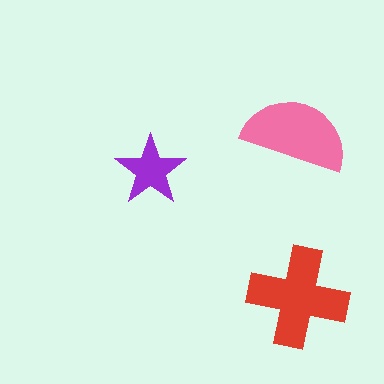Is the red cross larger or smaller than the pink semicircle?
Larger.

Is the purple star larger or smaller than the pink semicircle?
Smaller.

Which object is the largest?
The red cross.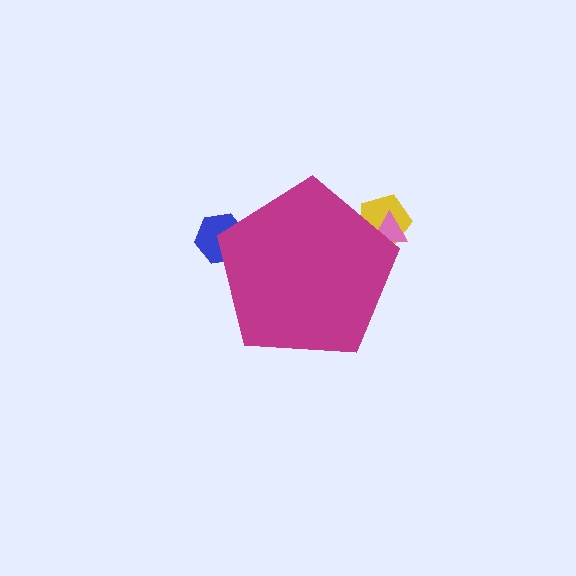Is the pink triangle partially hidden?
Yes, the pink triangle is partially hidden behind the magenta pentagon.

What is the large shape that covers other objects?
A magenta pentagon.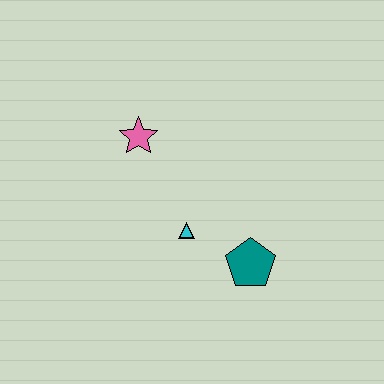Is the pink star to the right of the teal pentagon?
No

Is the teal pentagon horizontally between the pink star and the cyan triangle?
No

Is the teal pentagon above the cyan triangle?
No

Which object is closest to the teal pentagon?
The cyan triangle is closest to the teal pentagon.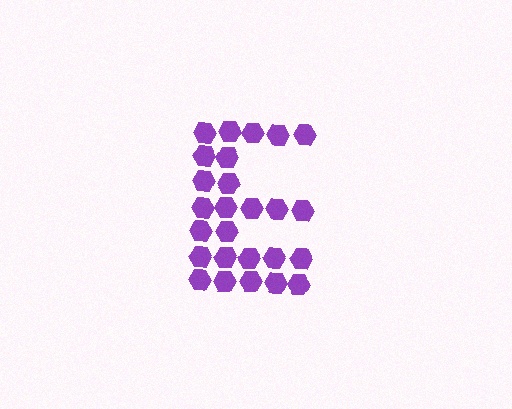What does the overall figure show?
The overall figure shows the letter E.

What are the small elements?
The small elements are hexagons.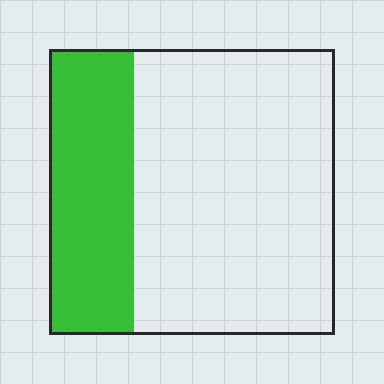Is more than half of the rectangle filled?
No.